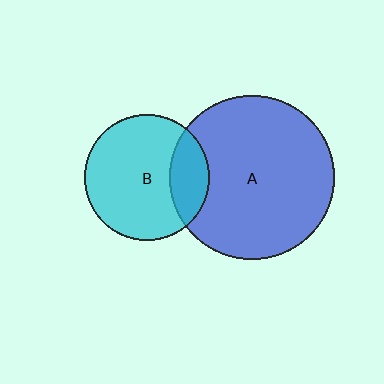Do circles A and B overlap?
Yes.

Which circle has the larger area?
Circle A (blue).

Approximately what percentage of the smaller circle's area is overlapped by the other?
Approximately 20%.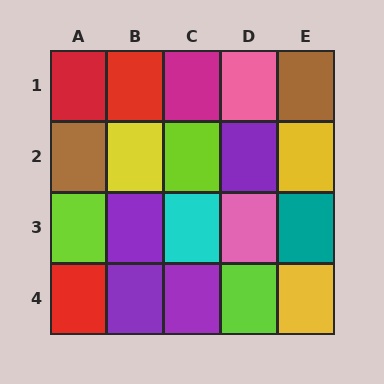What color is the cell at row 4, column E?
Yellow.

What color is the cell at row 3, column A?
Lime.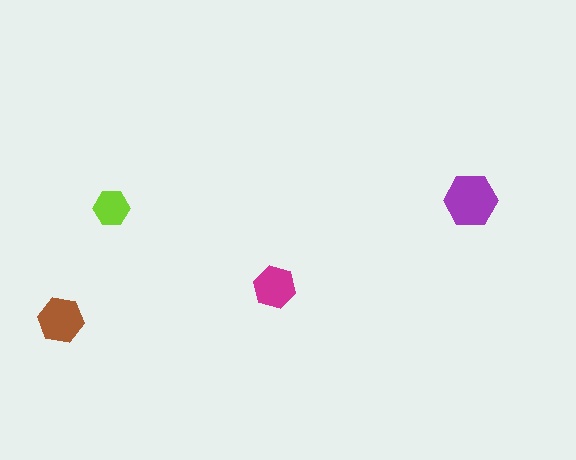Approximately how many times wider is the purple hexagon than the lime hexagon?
About 1.5 times wider.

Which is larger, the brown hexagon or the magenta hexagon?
The brown one.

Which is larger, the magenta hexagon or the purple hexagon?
The purple one.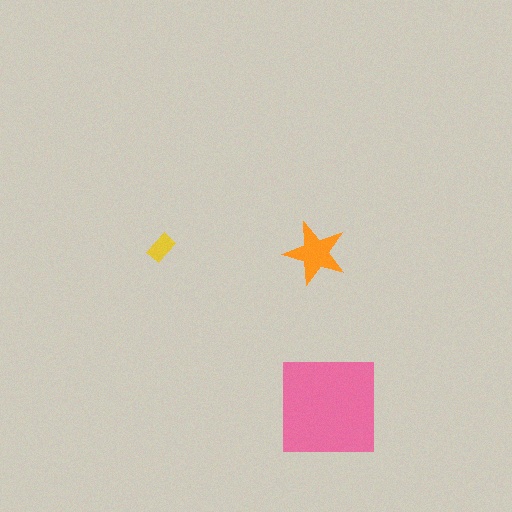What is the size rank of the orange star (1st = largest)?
2nd.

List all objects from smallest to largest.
The yellow rectangle, the orange star, the pink square.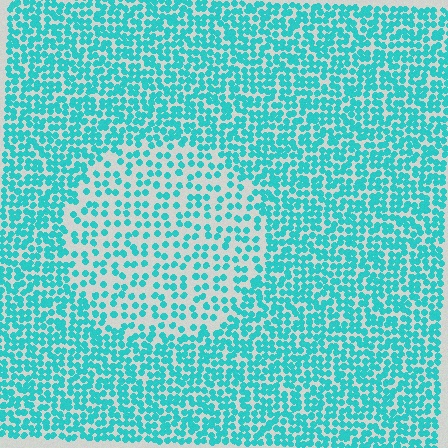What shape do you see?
I see a circle.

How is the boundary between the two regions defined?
The boundary is defined by a change in element density (approximately 2.0x ratio). All elements are the same color, size, and shape.